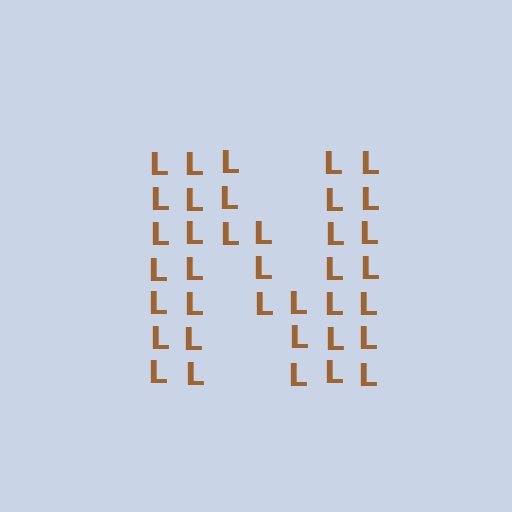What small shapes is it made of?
It is made of small letter L's.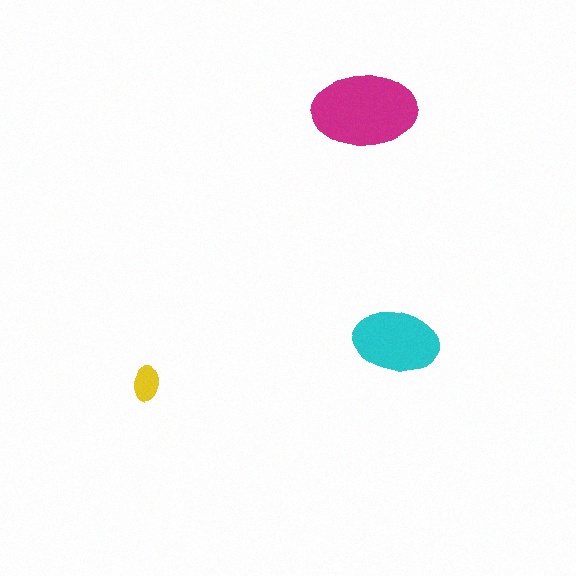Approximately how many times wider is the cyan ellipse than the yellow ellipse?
About 2.5 times wider.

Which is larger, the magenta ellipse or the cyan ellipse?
The magenta one.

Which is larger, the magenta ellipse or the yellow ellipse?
The magenta one.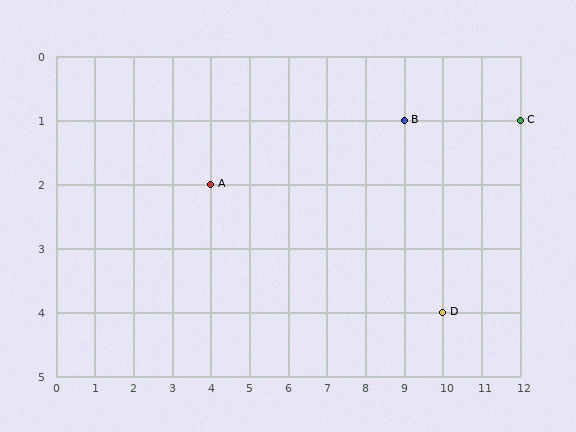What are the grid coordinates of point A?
Point A is at grid coordinates (4, 2).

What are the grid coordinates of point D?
Point D is at grid coordinates (10, 4).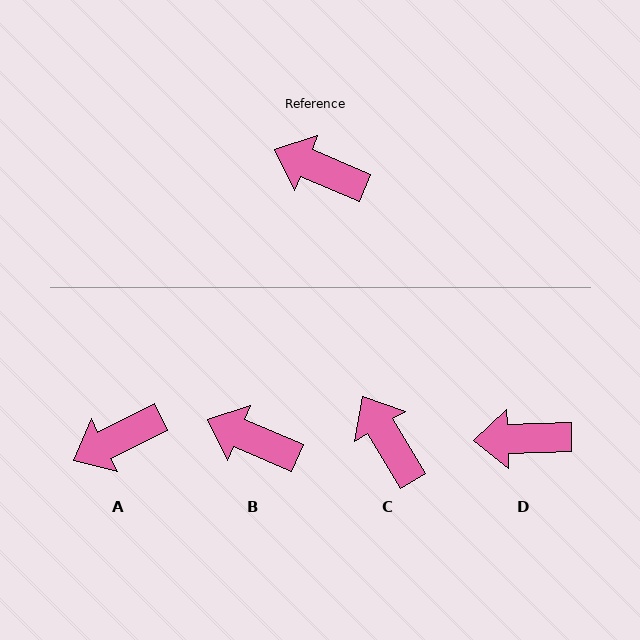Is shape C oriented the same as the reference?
No, it is off by about 36 degrees.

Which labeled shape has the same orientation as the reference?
B.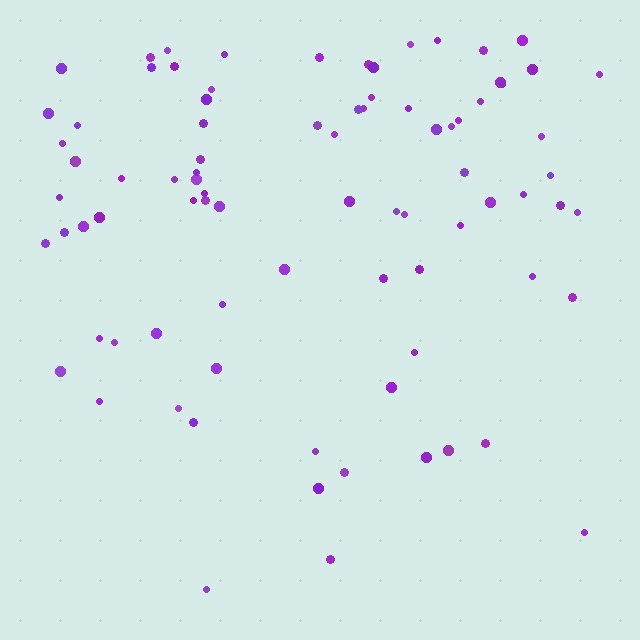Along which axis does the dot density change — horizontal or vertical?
Vertical.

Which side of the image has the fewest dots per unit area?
The bottom.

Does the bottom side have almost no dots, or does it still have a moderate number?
Still a moderate number, just noticeably fewer than the top.